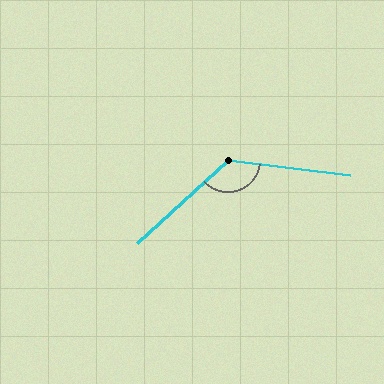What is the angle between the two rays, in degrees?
Approximately 131 degrees.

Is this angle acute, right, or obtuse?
It is obtuse.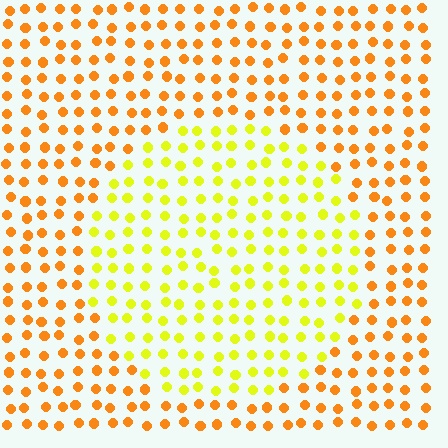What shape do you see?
I see a circle.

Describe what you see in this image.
The image is filled with small orange elements in a uniform arrangement. A circle-shaped region is visible where the elements are tinted to a slightly different hue, forming a subtle color boundary.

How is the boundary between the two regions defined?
The boundary is defined purely by a slight shift in hue (about 36 degrees). Spacing, size, and orientation are identical on both sides.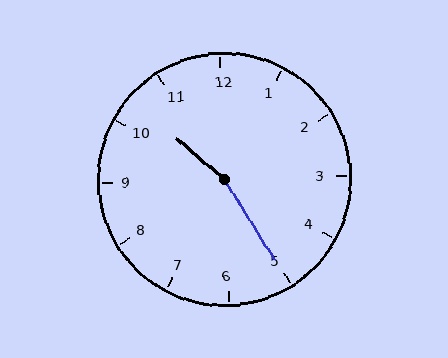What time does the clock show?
10:25.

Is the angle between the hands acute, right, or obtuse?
It is obtuse.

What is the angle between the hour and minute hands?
Approximately 162 degrees.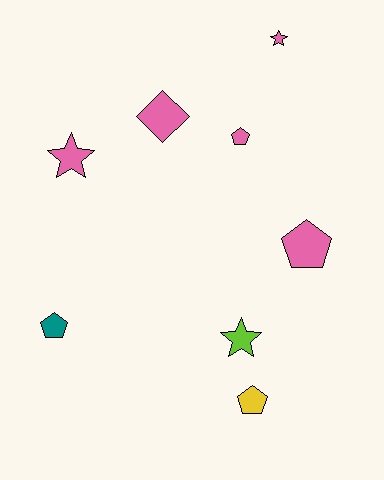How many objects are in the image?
There are 8 objects.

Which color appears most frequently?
Pink, with 5 objects.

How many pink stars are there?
There are 2 pink stars.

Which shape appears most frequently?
Pentagon, with 4 objects.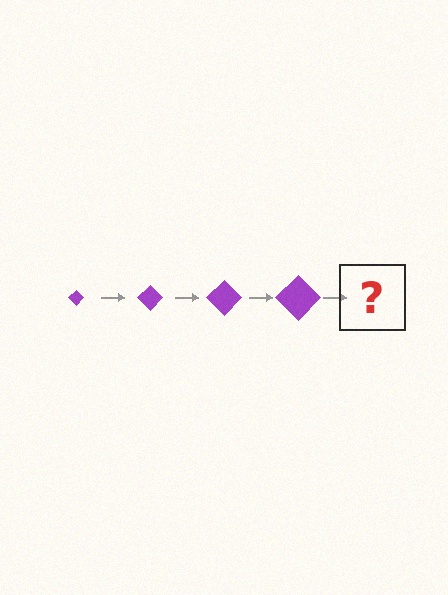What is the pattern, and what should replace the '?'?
The pattern is that the diamond gets progressively larger each step. The '?' should be a purple diamond, larger than the previous one.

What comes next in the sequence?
The next element should be a purple diamond, larger than the previous one.